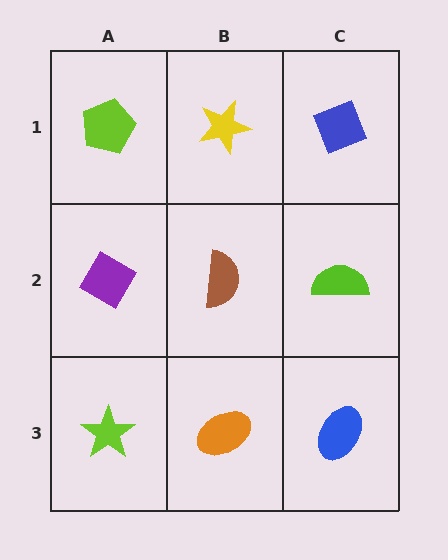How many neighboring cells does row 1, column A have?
2.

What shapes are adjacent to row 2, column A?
A lime pentagon (row 1, column A), a lime star (row 3, column A), a brown semicircle (row 2, column B).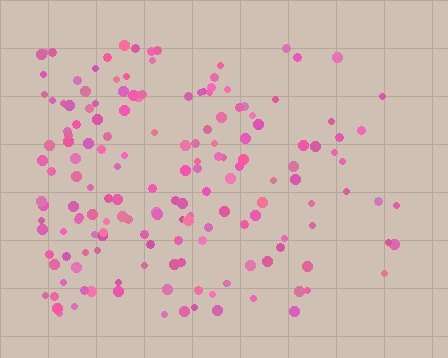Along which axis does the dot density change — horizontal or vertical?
Horizontal.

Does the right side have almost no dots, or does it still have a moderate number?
Still a moderate number, just noticeably fewer than the left.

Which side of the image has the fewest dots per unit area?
The right.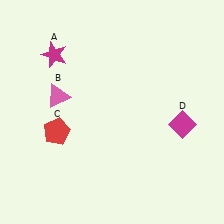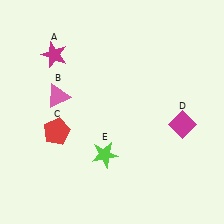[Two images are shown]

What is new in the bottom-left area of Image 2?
A lime star (E) was added in the bottom-left area of Image 2.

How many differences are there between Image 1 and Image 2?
There is 1 difference between the two images.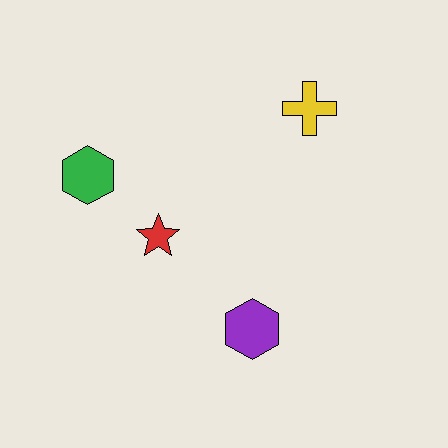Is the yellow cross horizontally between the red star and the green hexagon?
No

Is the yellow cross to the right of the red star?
Yes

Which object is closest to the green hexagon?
The red star is closest to the green hexagon.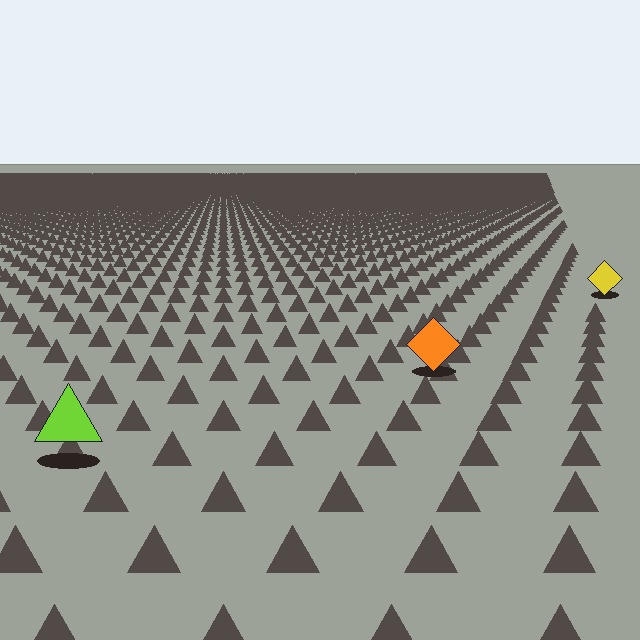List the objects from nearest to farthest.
From nearest to farthest: the lime triangle, the orange diamond, the yellow diamond.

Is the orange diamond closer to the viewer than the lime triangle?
No. The lime triangle is closer — you can tell from the texture gradient: the ground texture is coarser near it.